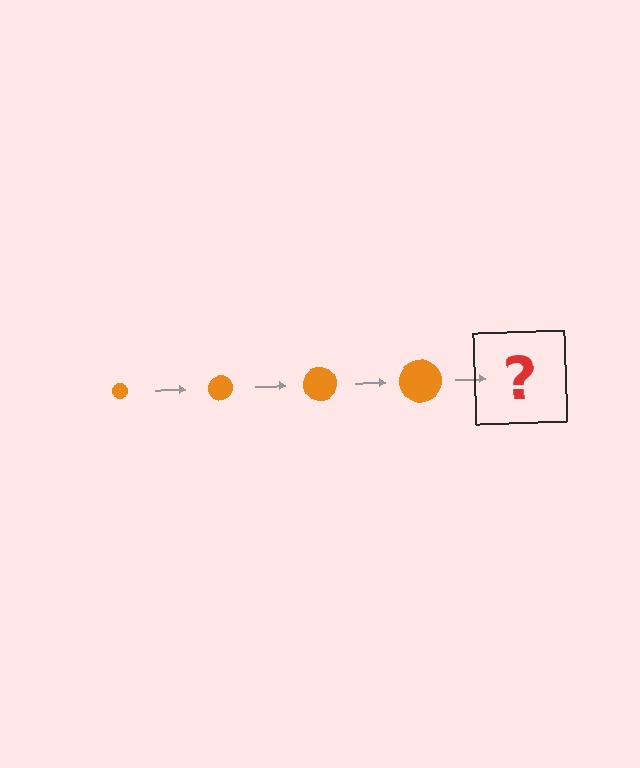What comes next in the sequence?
The next element should be an orange circle, larger than the previous one.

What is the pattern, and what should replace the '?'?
The pattern is that the circle gets progressively larger each step. The '?' should be an orange circle, larger than the previous one.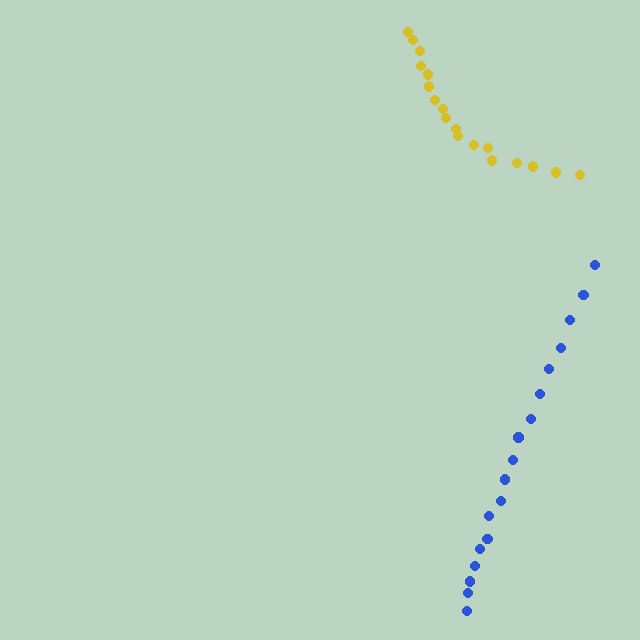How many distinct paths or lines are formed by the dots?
There are 2 distinct paths.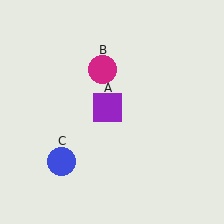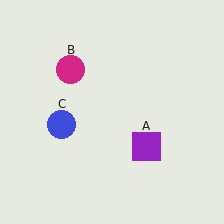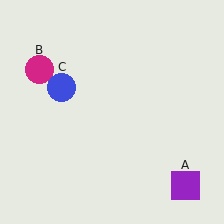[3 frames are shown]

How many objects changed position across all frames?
3 objects changed position: purple square (object A), magenta circle (object B), blue circle (object C).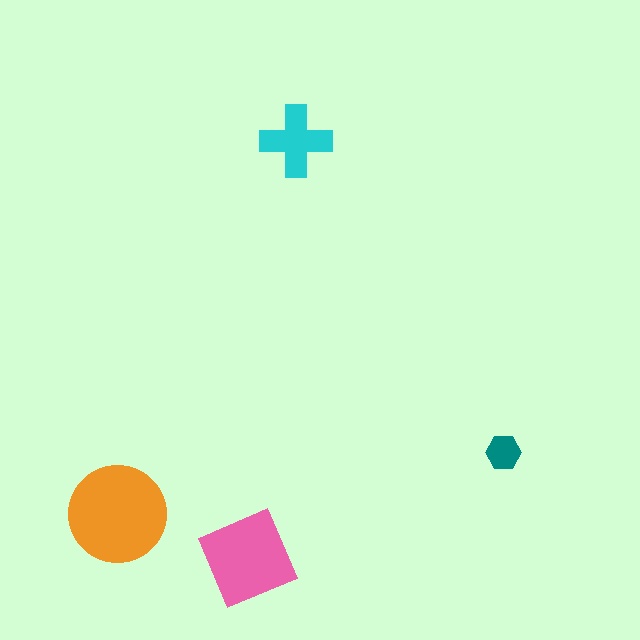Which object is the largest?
The orange circle.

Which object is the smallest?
The teal hexagon.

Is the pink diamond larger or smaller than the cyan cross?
Larger.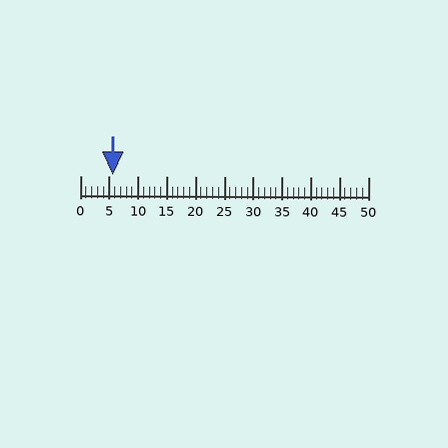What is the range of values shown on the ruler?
The ruler shows values from 0 to 50.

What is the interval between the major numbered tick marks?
The major tick marks are spaced 5 units apart.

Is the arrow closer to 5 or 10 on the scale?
The arrow is closer to 5.